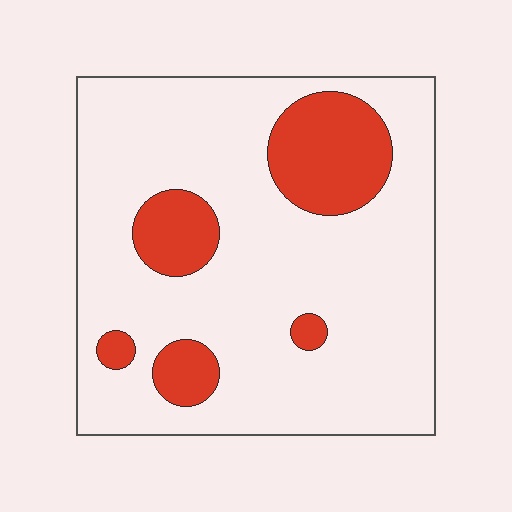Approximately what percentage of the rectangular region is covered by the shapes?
Approximately 20%.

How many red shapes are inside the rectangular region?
5.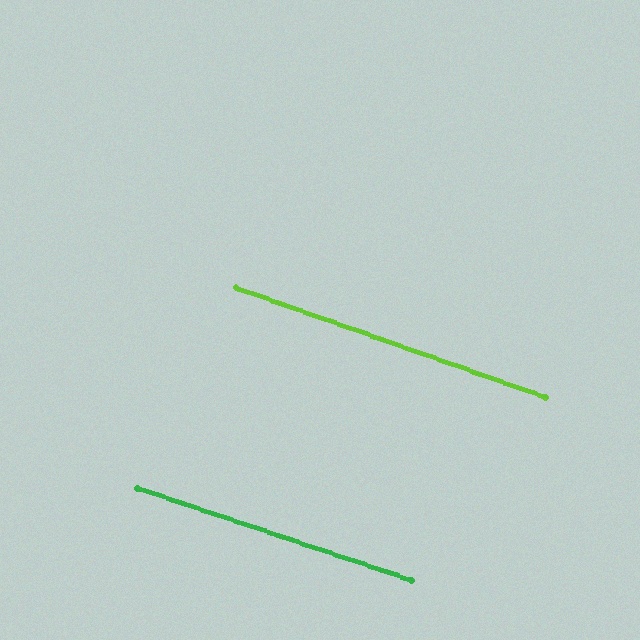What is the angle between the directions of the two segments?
Approximately 1 degree.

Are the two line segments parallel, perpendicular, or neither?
Parallel — their directions differ by only 0.9°.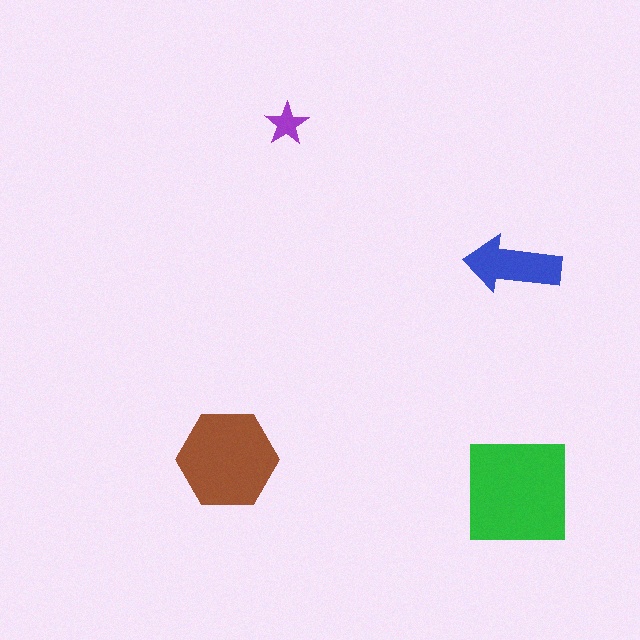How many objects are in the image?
There are 4 objects in the image.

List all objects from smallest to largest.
The purple star, the blue arrow, the brown hexagon, the green square.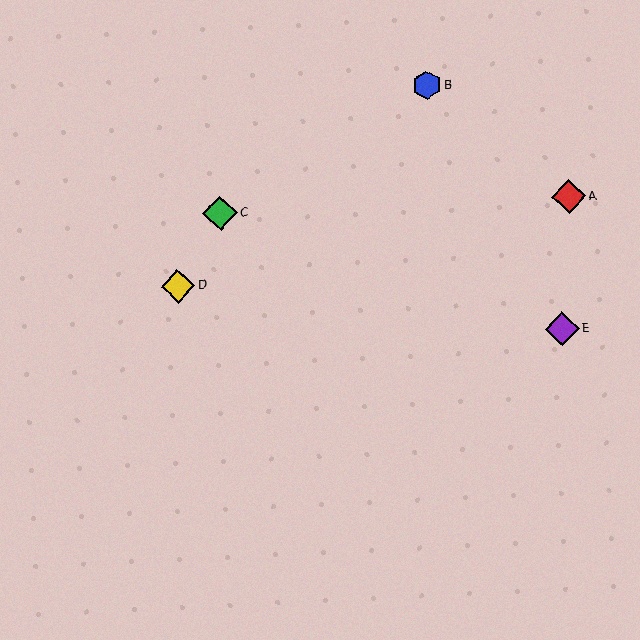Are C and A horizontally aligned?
Yes, both are at y≈213.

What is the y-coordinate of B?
Object B is at y≈85.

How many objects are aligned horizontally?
2 objects (A, C) are aligned horizontally.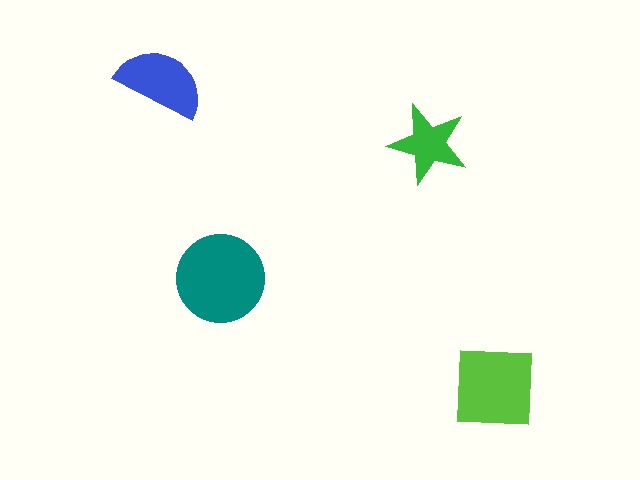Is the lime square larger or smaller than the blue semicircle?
Larger.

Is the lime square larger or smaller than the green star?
Larger.